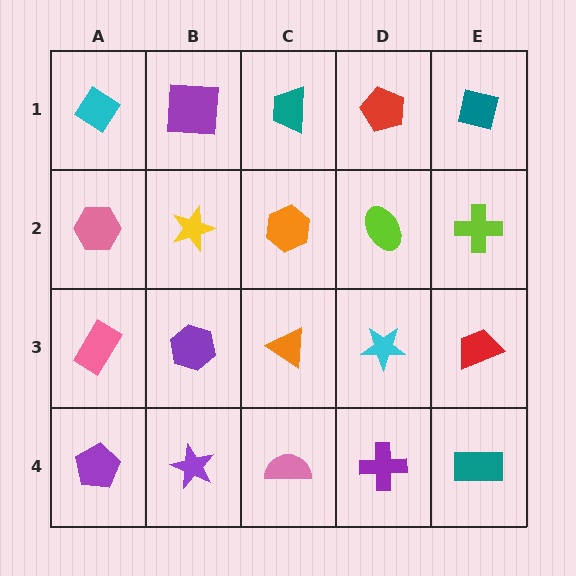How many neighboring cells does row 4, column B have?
3.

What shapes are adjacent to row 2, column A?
A cyan diamond (row 1, column A), a pink rectangle (row 3, column A), a yellow star (row 2, column B).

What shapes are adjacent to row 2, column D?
A red pentagon (row 1, column D), a cyan star (row 3, column D), an orange hexagon (row 2, column C), a lime cross (row 2, column E).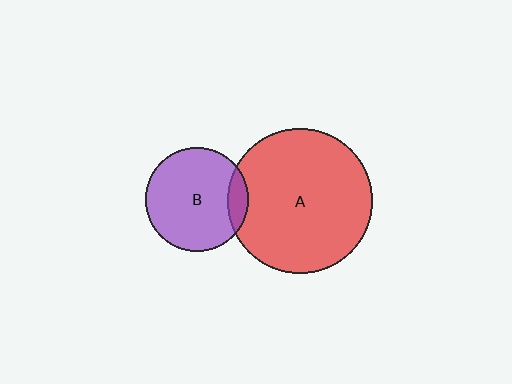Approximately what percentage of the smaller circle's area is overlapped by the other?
Approximately 10%.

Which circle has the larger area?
Circle A (red).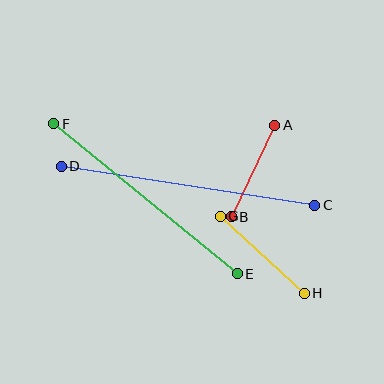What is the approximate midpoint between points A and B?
The midpoint is at approximately (253, 171) pixels.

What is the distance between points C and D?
The distance is approximately 257 pixels.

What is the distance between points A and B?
The distance is approximately 101 pixels.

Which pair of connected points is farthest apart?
Points C and D are farthest apart.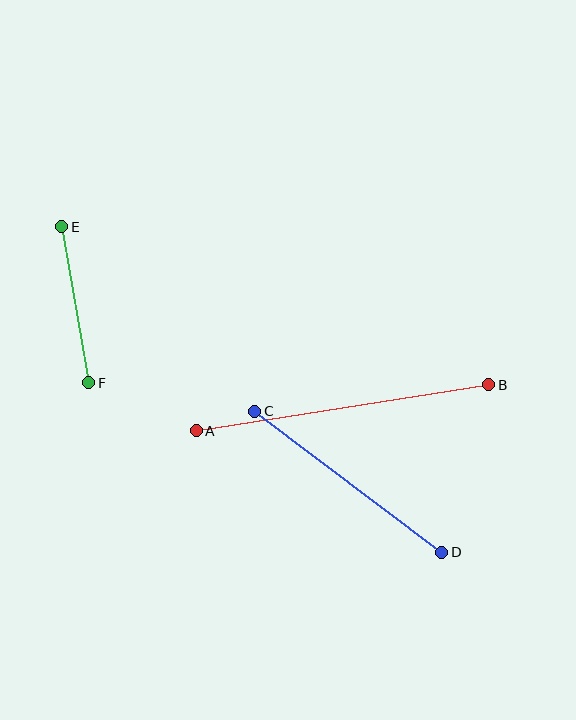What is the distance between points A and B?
The distance is approximately 296 pixels.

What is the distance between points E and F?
The distance is approximately 158 pixels.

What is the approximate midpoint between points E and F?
The midpoint is at approximately (75, 305) pixels.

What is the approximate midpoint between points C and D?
The midpoint is at approximately (348, 482) pixels.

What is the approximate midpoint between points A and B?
The midpoint is at approximately (343, 408) pixels.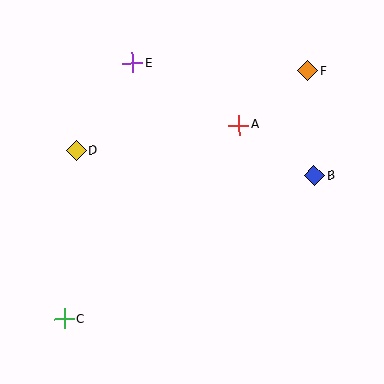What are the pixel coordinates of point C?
Point C is at (64, 319).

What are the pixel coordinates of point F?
Point F is at (308, 71).